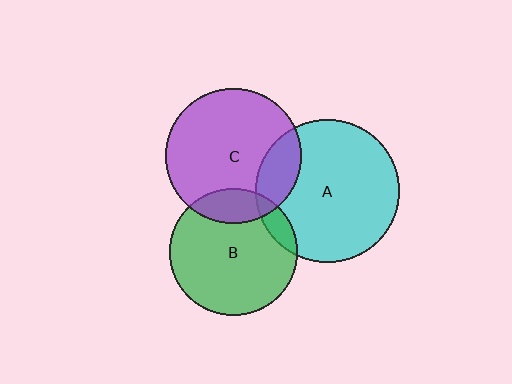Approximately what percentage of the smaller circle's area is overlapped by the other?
Approximately 10%.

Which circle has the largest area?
Circle A (cyan).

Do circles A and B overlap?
Yes.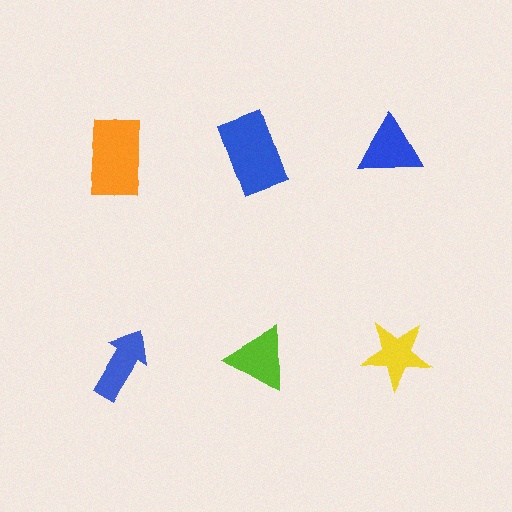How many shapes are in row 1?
3 shapes.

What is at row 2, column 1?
A blue arrow.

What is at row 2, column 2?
A lime triangle.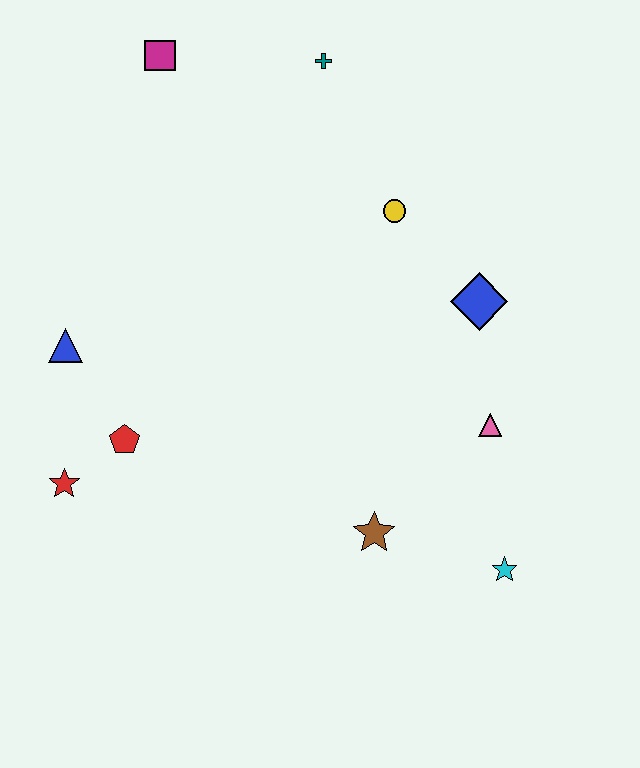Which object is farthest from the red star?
The teal cross is farthest from the red star.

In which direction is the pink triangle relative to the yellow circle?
The pink triangle is below the yellow circle.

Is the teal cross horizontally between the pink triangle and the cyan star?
No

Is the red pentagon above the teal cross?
No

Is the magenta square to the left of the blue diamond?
Yes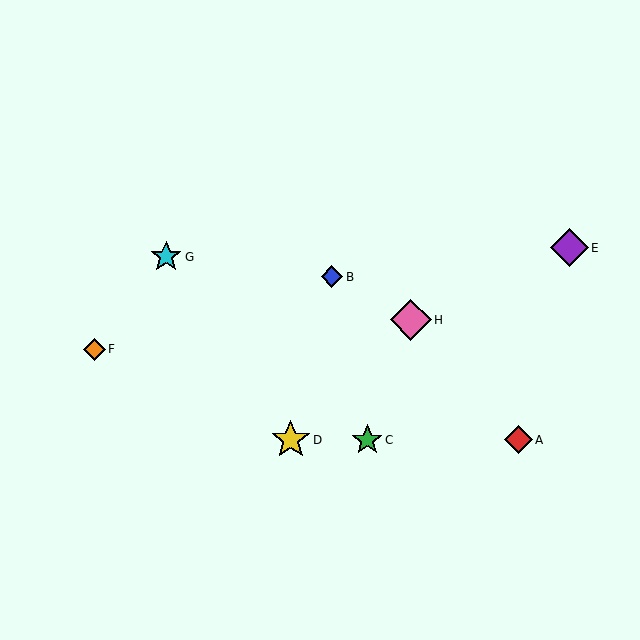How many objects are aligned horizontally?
3 objects (A, C, D) are aligned horizontally.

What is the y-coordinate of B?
Object B is at y≈277.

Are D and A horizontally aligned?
Yes, both are at y≈440.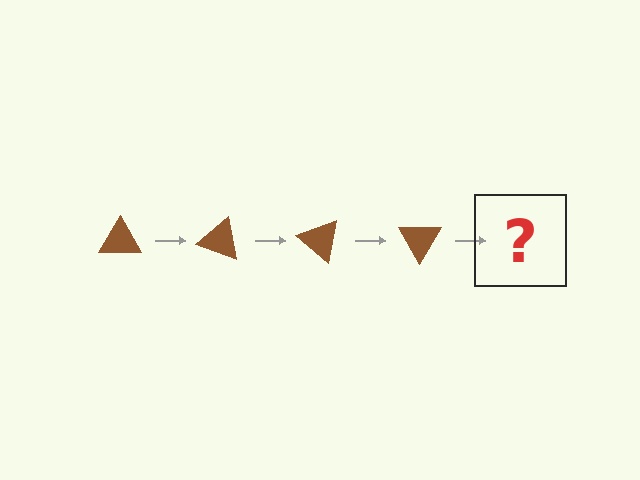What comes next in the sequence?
The next element should be a brown triangle rotated 80 degrees.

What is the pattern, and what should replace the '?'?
The pattern is that the triangle rotates 20 degrees each step. The '?' should be a brown triangle rotated 80 degrees.